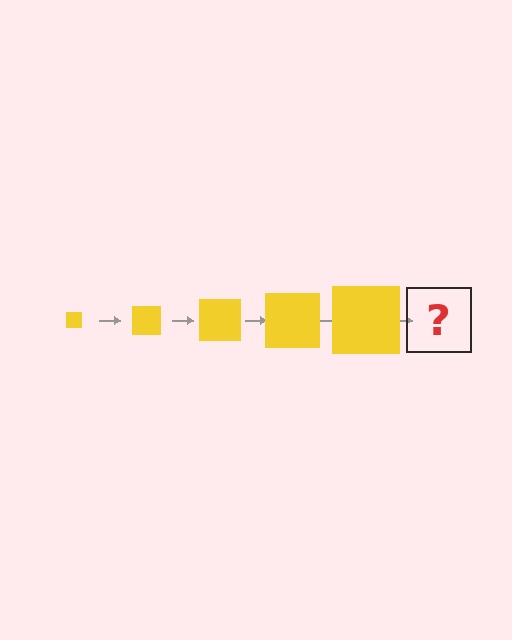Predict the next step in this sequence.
The next step is a yellow square, larger than the previous one.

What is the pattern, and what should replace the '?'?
The pattern is that the square gets progressively larger each step. The '?' should be a yellow square, larger than the previous one.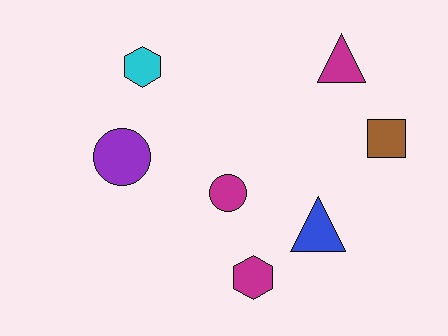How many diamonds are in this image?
There are no diamonds.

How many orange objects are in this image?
There are no orange objects.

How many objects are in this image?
There are 7 objects.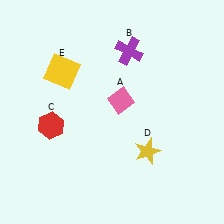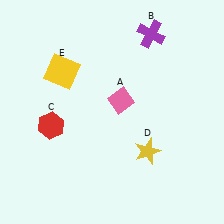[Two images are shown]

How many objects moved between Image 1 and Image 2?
1 object moved between the two images.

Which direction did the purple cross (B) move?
The purple cross (B) moved right.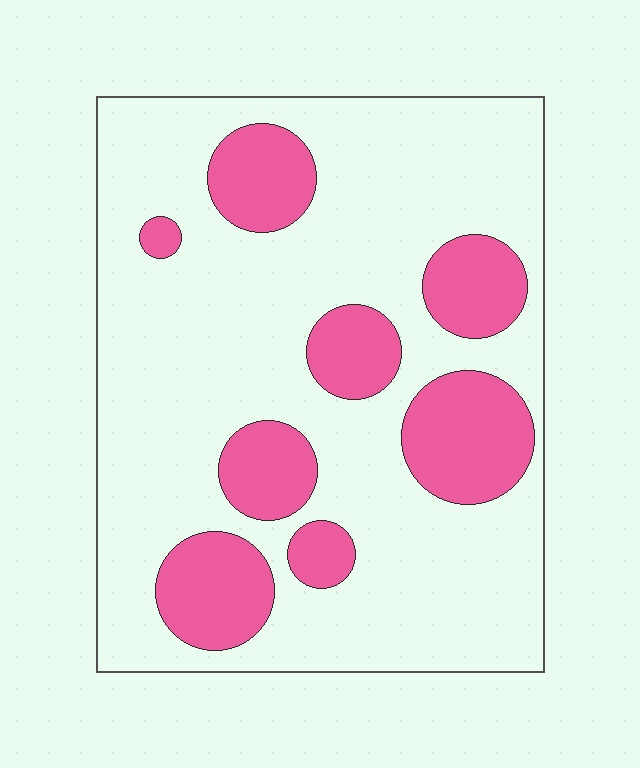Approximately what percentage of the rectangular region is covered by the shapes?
Approximately 25%.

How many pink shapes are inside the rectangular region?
8.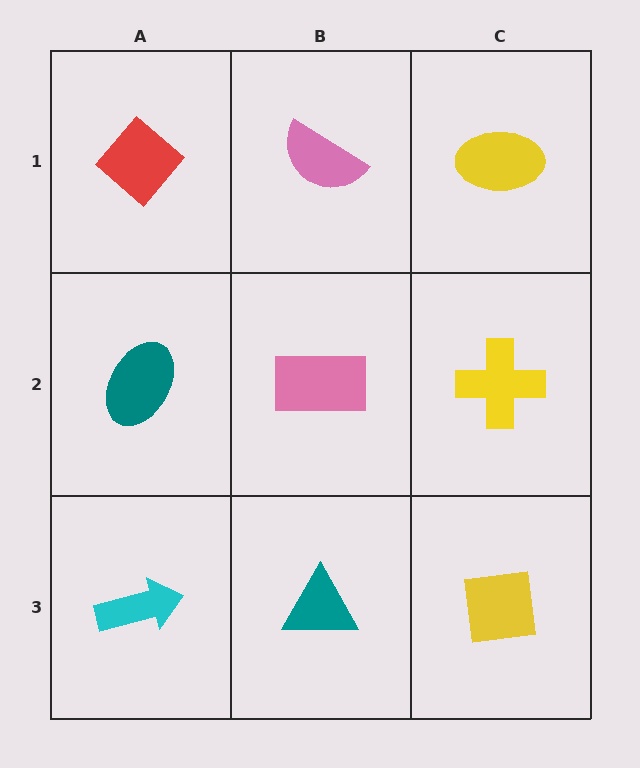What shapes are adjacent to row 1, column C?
A yellow cross (row 2, column C), a pink semicircle (row 1, column B).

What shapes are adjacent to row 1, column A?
A teal ellipse (row 2, column A), a pink semicircle (row 1, column B).